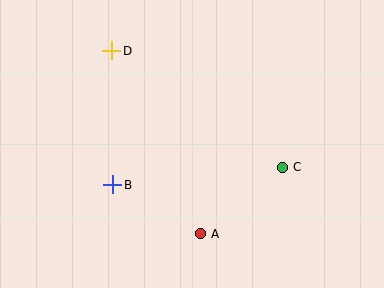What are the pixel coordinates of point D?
Point D is at (112, 51).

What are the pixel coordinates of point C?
Point C is at (282, 167).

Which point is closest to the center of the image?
Point B at (113, 185) is closest to the center.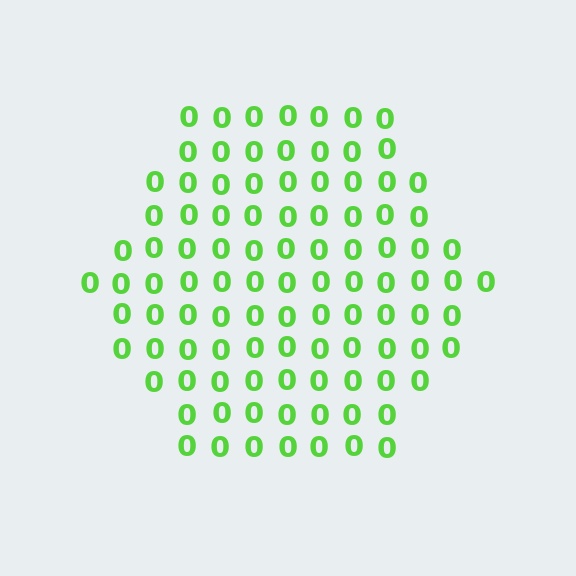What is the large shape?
The large shape is a hexagon.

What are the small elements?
The small elements are digit 0's.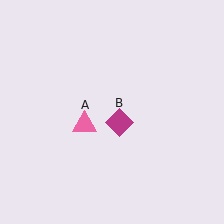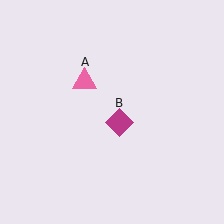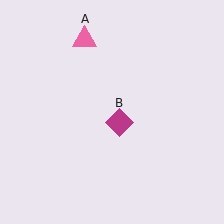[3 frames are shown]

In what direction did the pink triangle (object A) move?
The pink triangle (object A) moved up.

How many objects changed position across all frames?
1 object changed position: pink triangle (object A).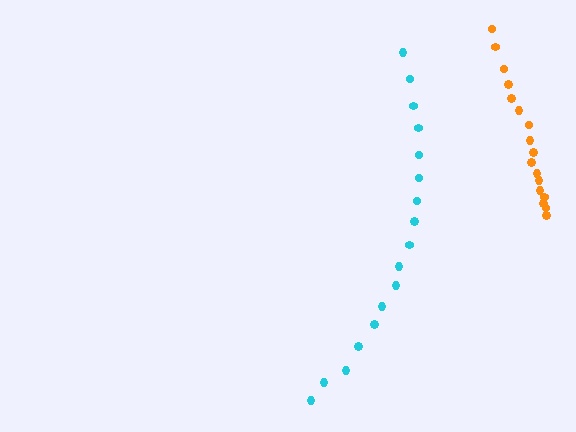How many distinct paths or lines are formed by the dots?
There are 2 distinct paths.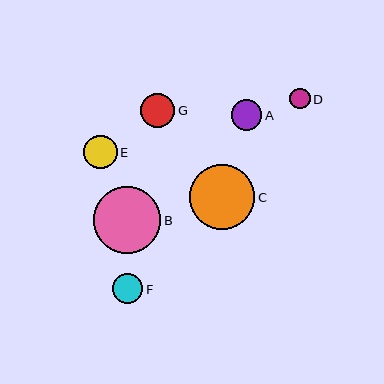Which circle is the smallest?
Circle D is the smallest with a size of approximately 21 pixels.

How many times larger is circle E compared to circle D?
Circle E is approximately 1.6 times the size of circle D.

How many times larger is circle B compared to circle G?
Circle B is approximately 1.9 times the size of circle G.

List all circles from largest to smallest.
From largest to smallest: B, C, G, E, A, F, D.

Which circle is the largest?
Circle B is the largest with a size of approximately 67 pixels.